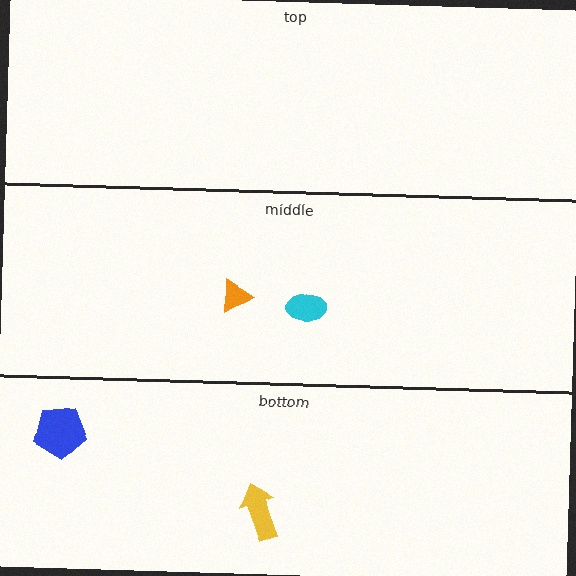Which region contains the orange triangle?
The middle region.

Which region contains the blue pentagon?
The bottom region.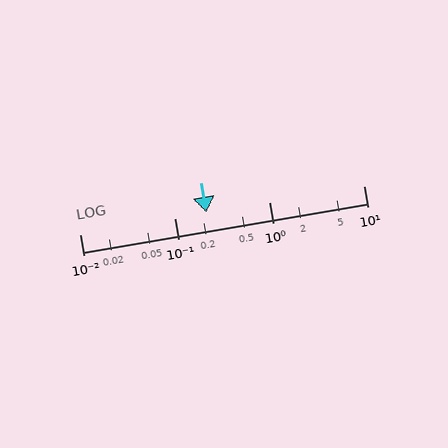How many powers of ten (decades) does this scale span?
The scale spans 3 decades, from 0.01 to 10.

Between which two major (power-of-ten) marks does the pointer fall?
The pointer is between 0.1 and 1.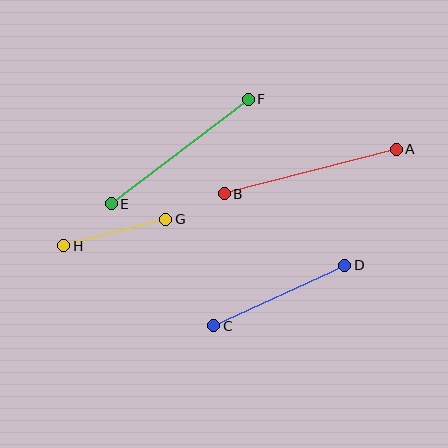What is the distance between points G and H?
The distance is approximately 105 pixels.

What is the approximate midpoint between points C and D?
The midpoint is at approximately (279, 295) pixels.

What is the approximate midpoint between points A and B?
The midpoint is at approximately (310, 171) pixels.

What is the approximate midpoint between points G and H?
The midpoint is at approximately (115, 233) pixels.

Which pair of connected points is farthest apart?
Points A and B are farthest apart.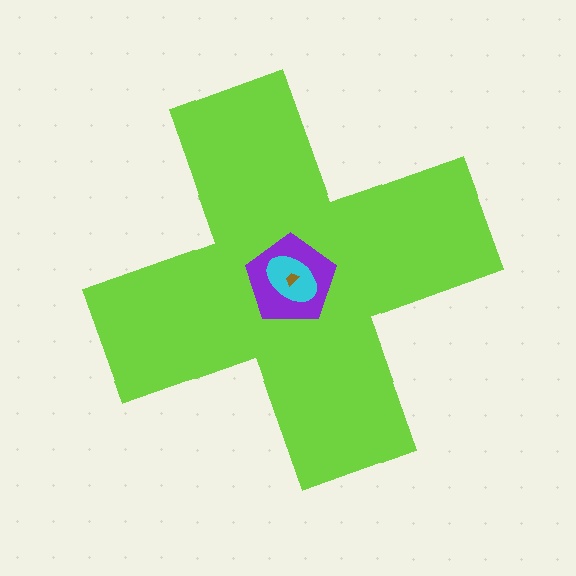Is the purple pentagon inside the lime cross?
Yes.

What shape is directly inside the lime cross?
The purple pentagon.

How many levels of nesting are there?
4.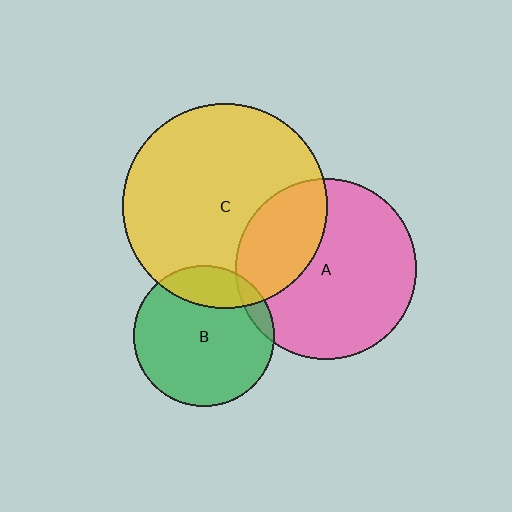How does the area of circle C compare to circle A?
Approximately 1.3 times.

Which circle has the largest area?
Circle C (yellow).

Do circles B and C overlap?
Yes.